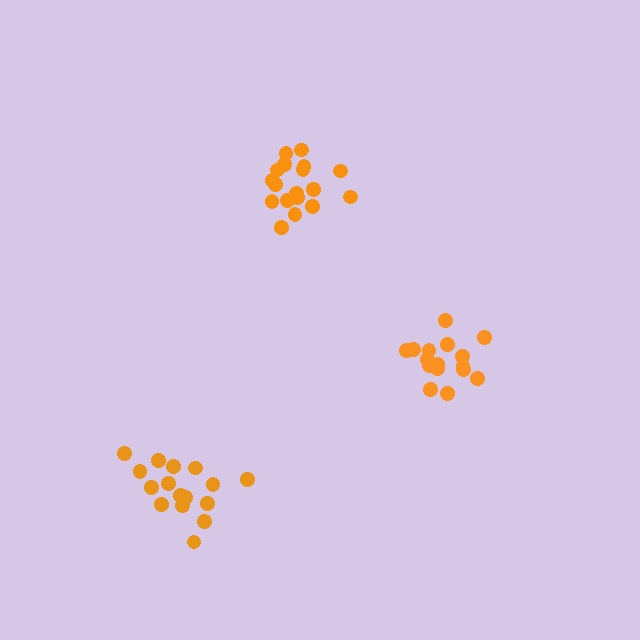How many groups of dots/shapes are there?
There are 3 groups.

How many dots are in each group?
Group 1: 17 dots, Group 2: 16 dots, Group 3: 18 dots (51 total).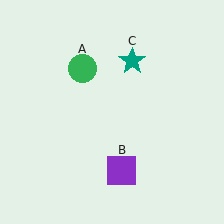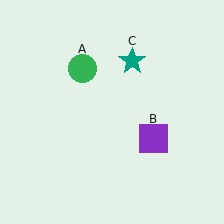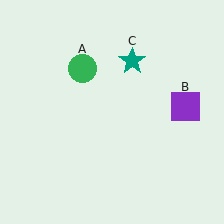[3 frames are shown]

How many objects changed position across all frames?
1 object changed position: purple square (object B).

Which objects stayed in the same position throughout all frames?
Green circle (object A) and teal star (object C) remained stationary.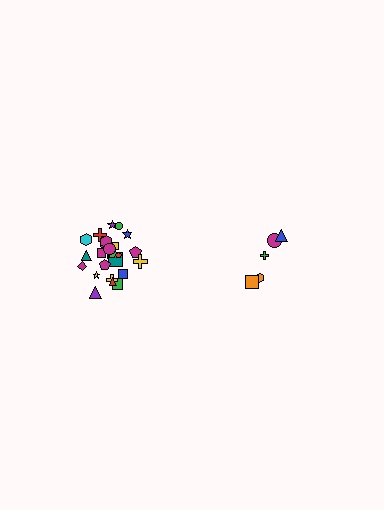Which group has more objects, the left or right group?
The left group.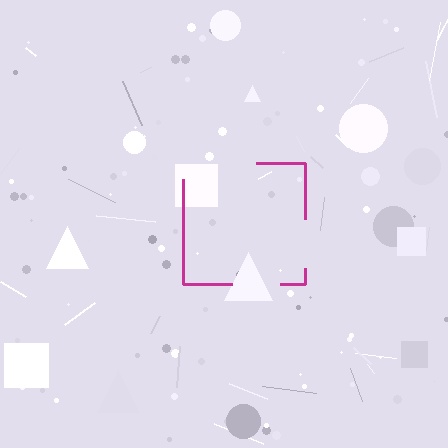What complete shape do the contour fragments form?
The contour fragments form a square.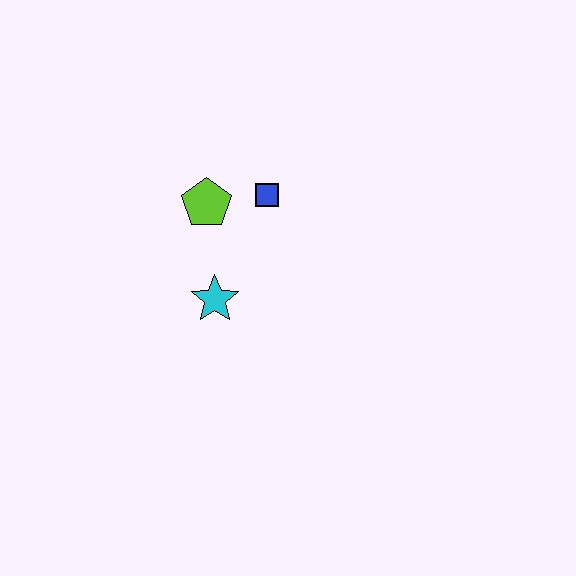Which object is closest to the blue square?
The lime pentagon is closest to the blue square.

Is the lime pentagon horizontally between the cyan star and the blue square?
No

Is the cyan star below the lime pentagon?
Yes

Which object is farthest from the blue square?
The cyan star is farthest from the blue square.